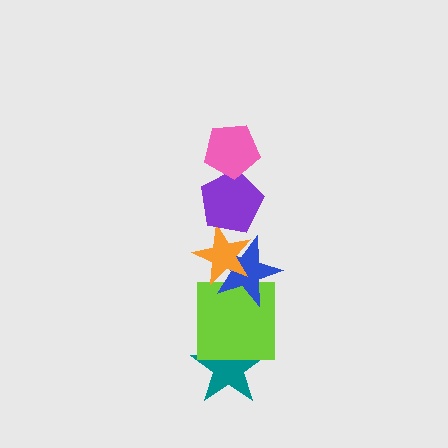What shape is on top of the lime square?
The blue star is on top of the lime square.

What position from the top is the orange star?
The orange star is 3rd from the top.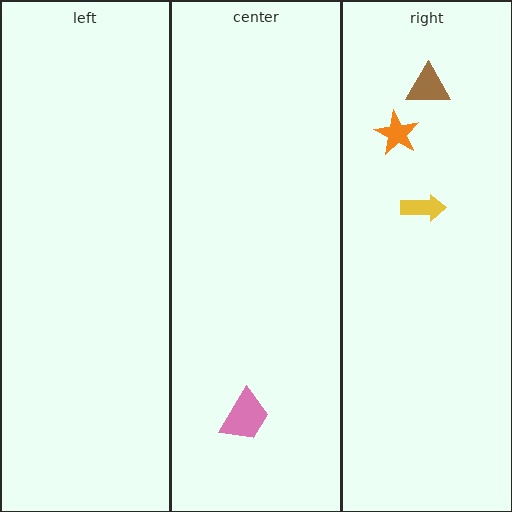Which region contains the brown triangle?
The right region.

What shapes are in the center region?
The pink trapezoid.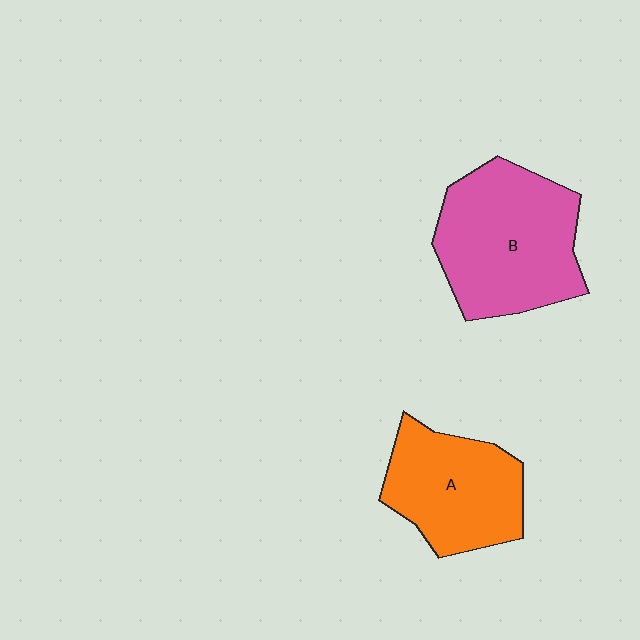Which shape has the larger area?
Shape B (pink).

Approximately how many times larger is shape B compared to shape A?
Approximately 1.3 times.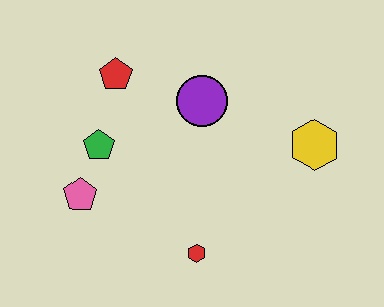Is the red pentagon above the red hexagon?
Yes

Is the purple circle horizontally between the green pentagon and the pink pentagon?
No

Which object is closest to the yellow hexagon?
The purple circle is closest to the yellow hexagon.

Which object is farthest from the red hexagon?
The red pentagon is farthest from the red hexagon.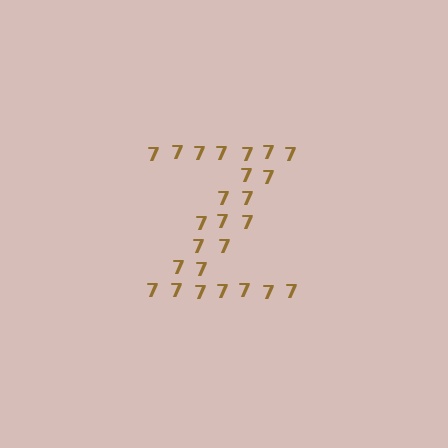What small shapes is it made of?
It is made of small digit 7's.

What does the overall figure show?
The overall figure shows the letter Z.